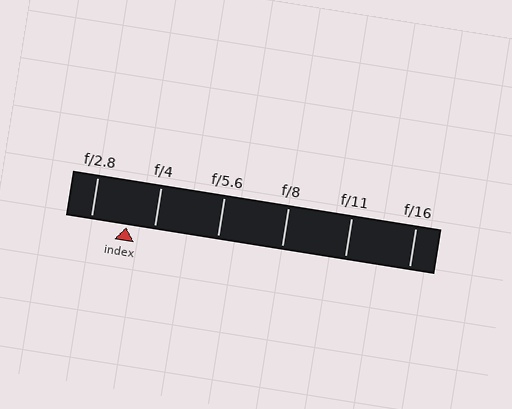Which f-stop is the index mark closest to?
The index mark is closest to f/4.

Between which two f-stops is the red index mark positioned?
The index mark is between f/2.8 and f/4.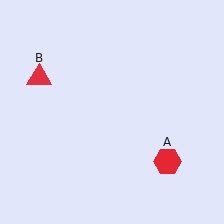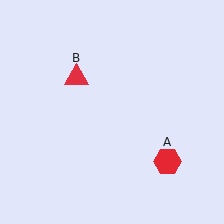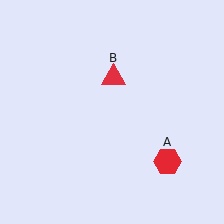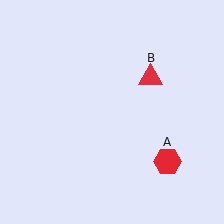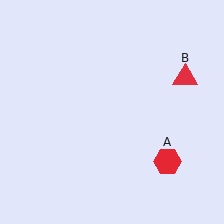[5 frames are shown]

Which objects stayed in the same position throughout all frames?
Red hexagon (object A) remained stationary.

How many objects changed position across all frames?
1 object changed position: red triangle (object B).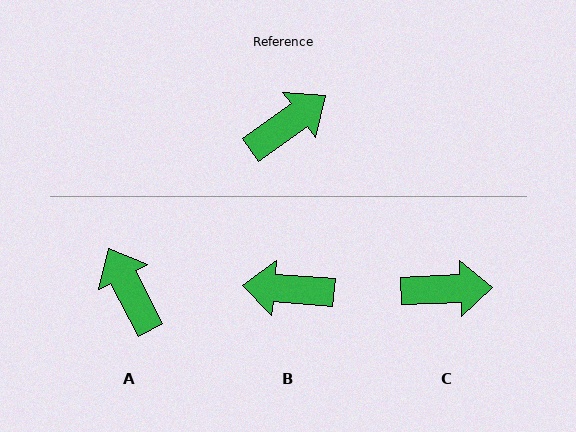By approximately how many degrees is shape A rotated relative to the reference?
Approximately 81 degrees counter-clockwise.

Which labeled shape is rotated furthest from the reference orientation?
B, about 139 degrees away.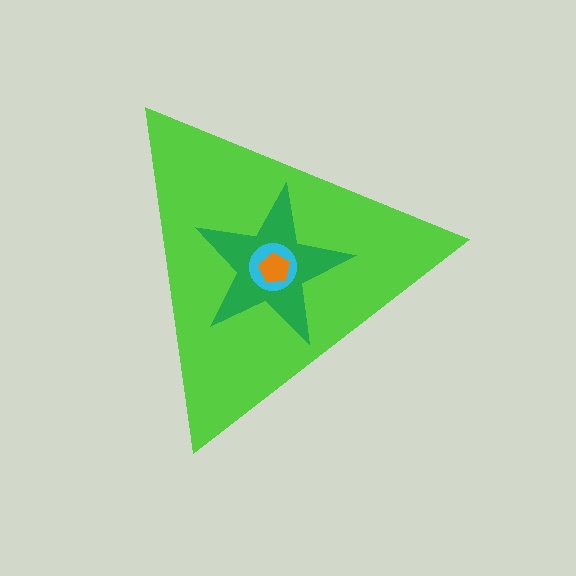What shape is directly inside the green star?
The cyan circle.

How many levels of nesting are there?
4.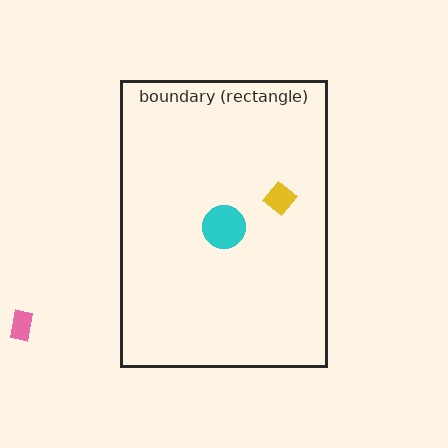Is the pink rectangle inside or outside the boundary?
Outside.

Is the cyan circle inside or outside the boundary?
Inside.